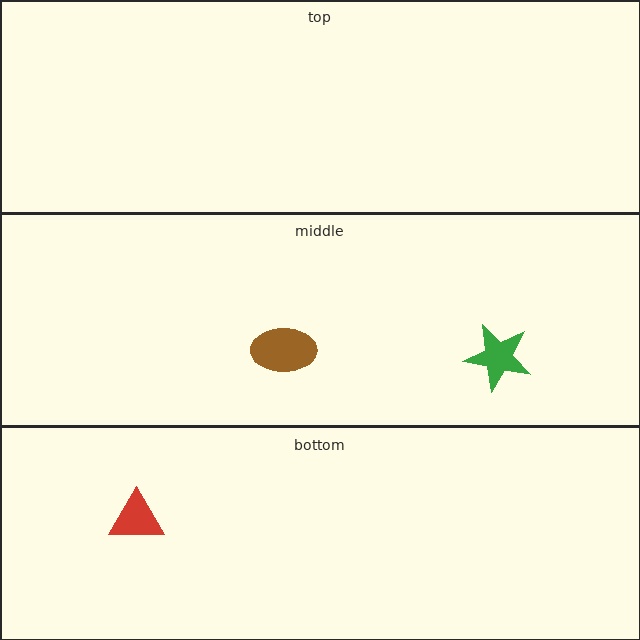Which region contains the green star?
The middle region.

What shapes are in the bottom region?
The red triangle.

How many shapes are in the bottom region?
1.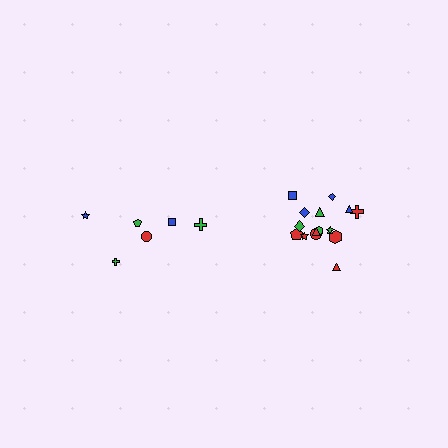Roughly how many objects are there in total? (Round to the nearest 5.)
Roughly 20 objects in total.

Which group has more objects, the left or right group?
The right group.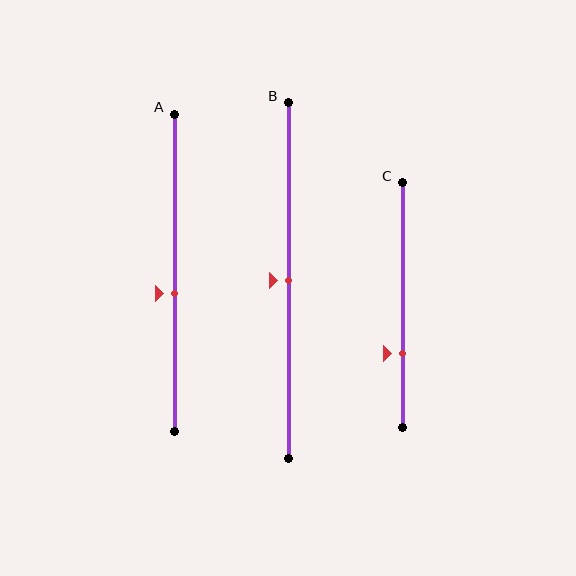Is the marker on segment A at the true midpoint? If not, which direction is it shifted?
No, the marker on segment A is shifted downward by about 6% of the segment length.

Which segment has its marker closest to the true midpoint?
Segment B has its marker closest to the true midpoint.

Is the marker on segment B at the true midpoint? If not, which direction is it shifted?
Yes, the marker on segment B is at the true midpoint.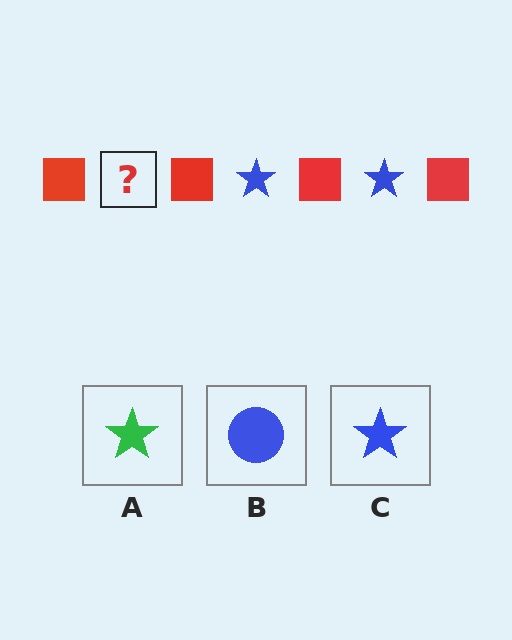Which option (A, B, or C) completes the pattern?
C.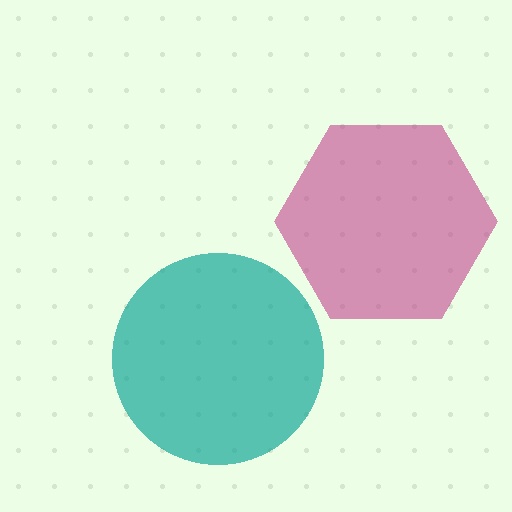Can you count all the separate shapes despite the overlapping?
Yes, there are 2 separate shapes.